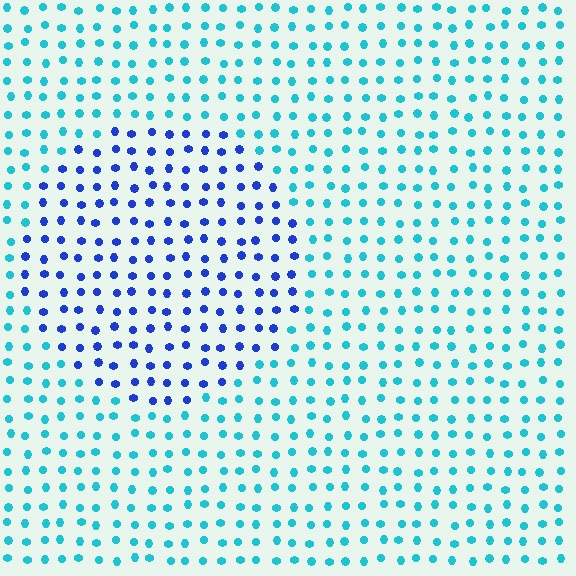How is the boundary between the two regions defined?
The boundary is defined purely by a slight shift in hue (about 46 degrees). Spacing, size, and orientation are identical on both sides.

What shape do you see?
I see a circle.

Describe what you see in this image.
The image is filled with small cyan elements in a uniform arrangement. A circle-shaped region is visible where the elements are tinted to a slightly different hue, forming a subtle color boundary.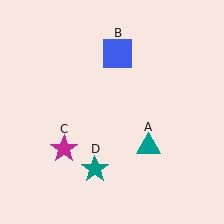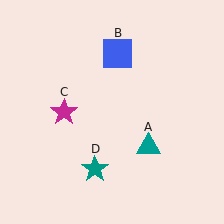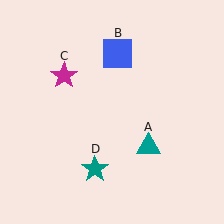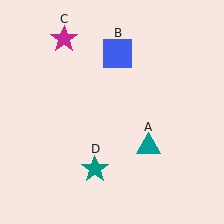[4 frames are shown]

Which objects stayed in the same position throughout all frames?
Teal triangle (object A) and blue square (object B) and teal star (object D) remained stationary.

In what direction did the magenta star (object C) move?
The magenta star (object C) moved up.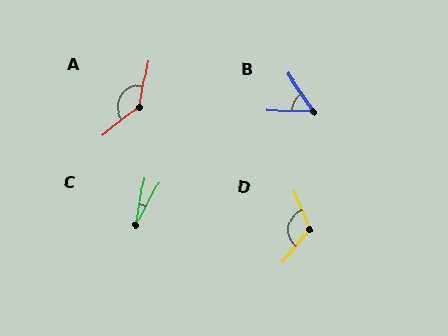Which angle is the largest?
A, at approximately 139 degrees.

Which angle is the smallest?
C, at approximately 20 degrees.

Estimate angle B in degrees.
Approximately 55 degrees.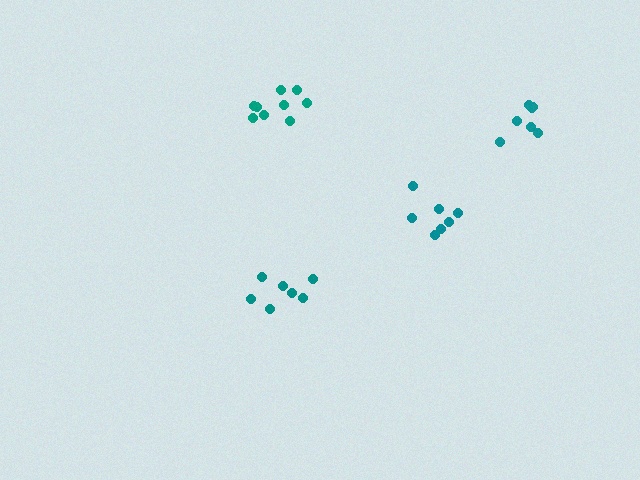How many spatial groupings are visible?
There are 4 spatial groupings.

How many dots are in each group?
Group 1: 7 dots, Group 2: 7 dots, Group 3: 7 dots, Group 4: 9 dots (30 total).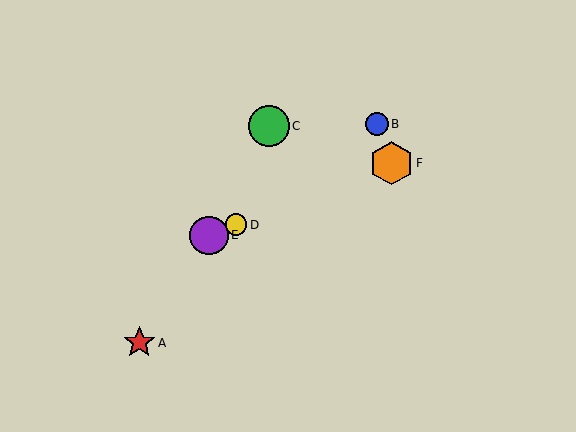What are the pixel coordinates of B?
Object B is at (376, 124).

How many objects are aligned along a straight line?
3 objects (D, E, F) are aligned along a straight line.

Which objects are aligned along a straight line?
Objects D, E, F are aligned along a straight line.